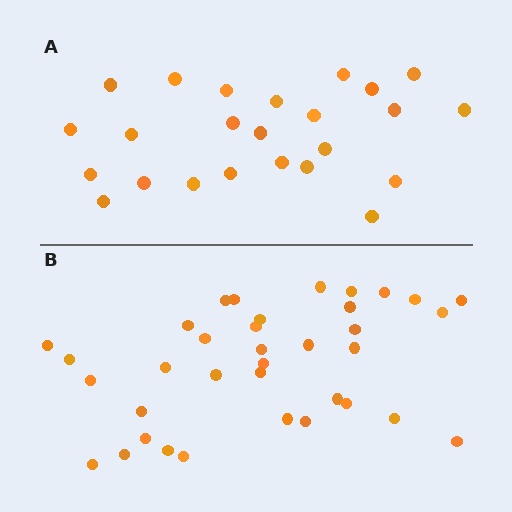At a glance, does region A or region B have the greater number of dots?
Region B (the bottom region) has more dots.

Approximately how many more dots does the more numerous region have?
Region B has roughly 12 or so more dots than region A.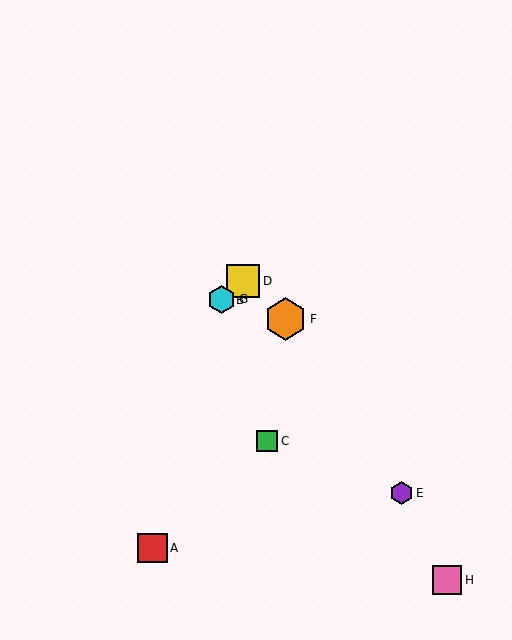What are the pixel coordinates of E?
Object E is at (401, 493).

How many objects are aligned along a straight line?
3 objects (B, D, G) are aligned along a straight line.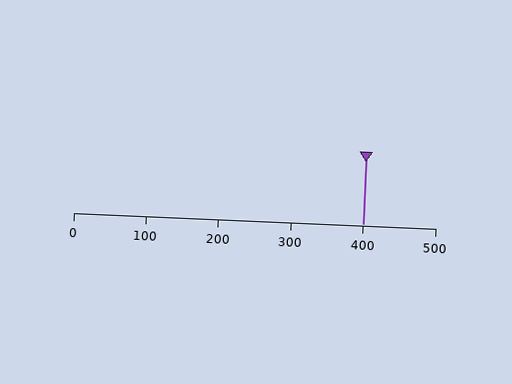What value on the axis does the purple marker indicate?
The marker indicates approximately 400.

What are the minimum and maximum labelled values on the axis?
The axis runs from 0 to 500.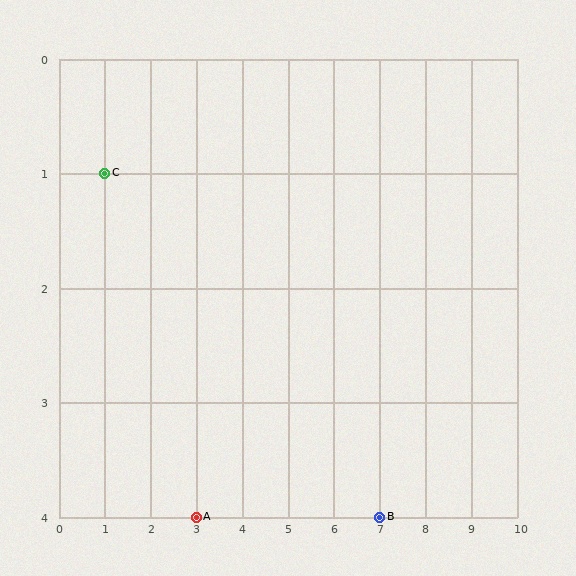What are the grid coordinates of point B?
Point B is at grid coordinates (7, 4).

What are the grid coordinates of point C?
Point C is at grid coordinates (1, 1).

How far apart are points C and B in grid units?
Points C and B are 6 columns and 3 rows apart (about 6.7 grid units diagonally).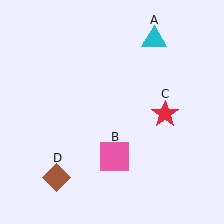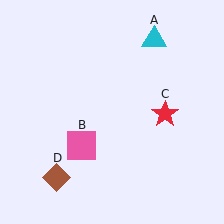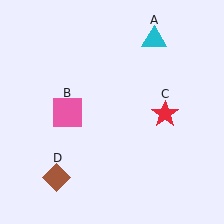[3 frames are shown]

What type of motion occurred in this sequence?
The pink square (object B) rotated clockwise around the center of the scene.